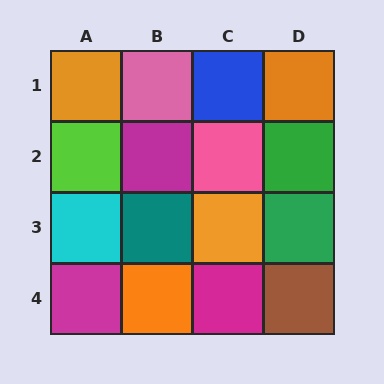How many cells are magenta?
3 cells are magenta.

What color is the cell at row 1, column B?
Pink.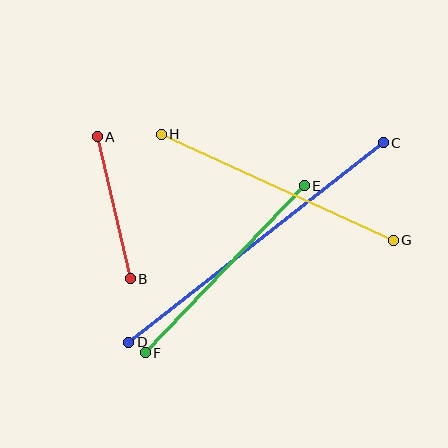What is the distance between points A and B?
The distance is approximately 146 pixels.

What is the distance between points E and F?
The distance is approximately 231 pixels.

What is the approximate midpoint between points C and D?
The midpoint is at approximately (256, 243) pixels.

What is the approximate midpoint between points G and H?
The midpoint is at approximately (277, 187) pixels.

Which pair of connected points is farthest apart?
Points C and D are farthest apart.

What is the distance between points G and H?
The distance is approximately 255 pixels.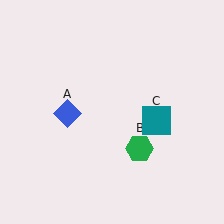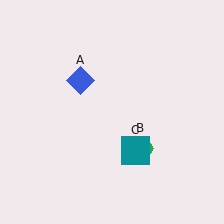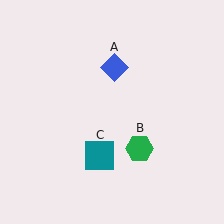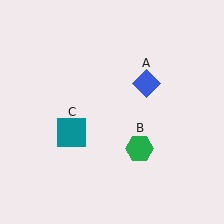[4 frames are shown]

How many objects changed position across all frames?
2 objects changed position: blue diamond (object A), teal square (object C).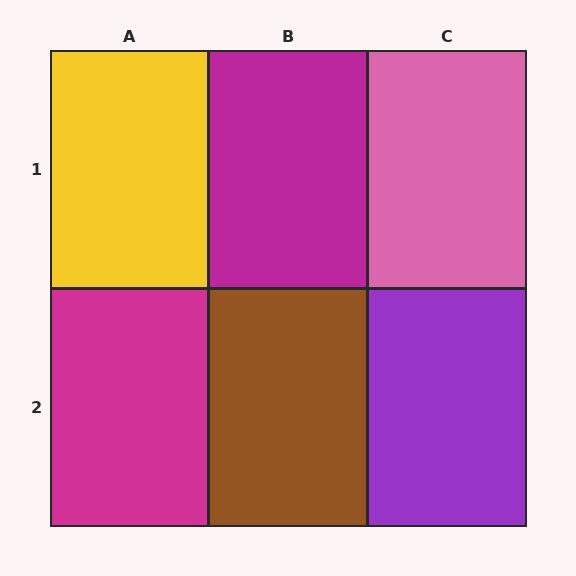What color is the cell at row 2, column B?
Brown.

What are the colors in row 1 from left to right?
Yellow, magenta, pink.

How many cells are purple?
1 cell is purple.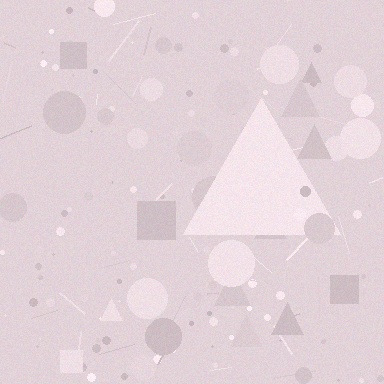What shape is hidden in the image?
A triangle is hidden in the image.